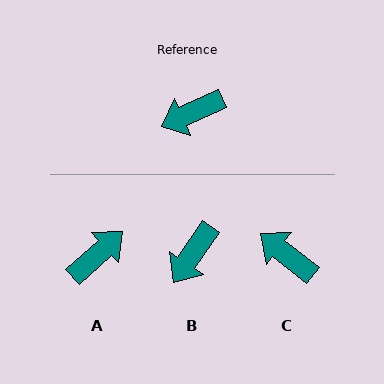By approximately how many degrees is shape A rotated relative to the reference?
Approximately 162 degrees clockwise.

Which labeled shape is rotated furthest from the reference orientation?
A, about 162 degrees away.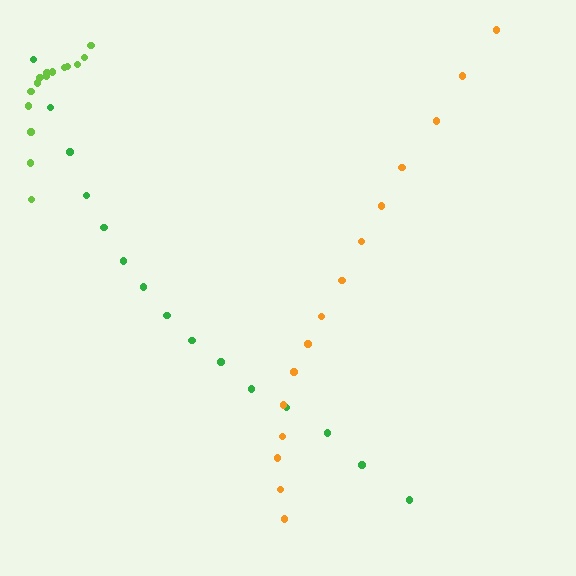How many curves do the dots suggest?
There are 3 distinct paths.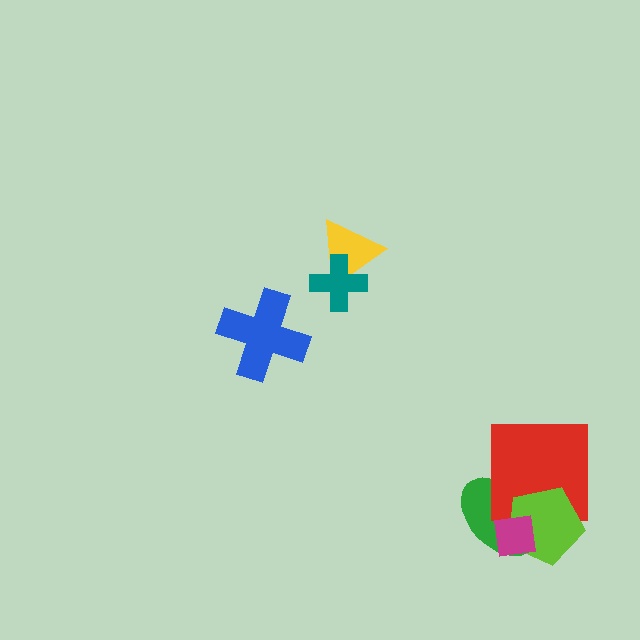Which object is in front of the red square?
The lime pentagon is in front of the red square.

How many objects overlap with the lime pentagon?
3 objects overlap with the lime pentagon.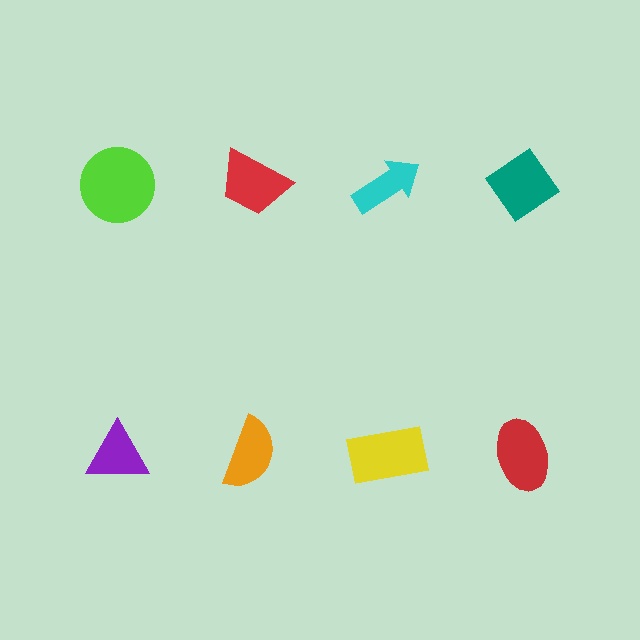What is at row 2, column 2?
An orange semicircle.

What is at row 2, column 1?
A purple triangle.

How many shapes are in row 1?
4 shapes.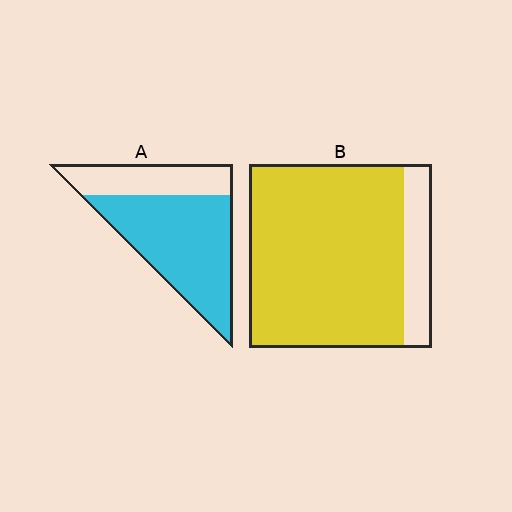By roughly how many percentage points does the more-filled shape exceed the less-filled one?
By roughly 15 percentage points (B over A).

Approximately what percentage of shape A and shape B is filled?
A is approximately 70% and B is approximately 85%.